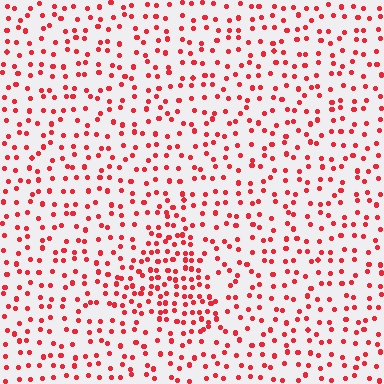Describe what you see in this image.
The image contains small red elements arranged at two different densities. A triangle-shaped region is visible where the elements are more densely packed than the surrounding area.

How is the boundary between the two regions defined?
The boundary is defined by a change in element density (approximately 1.9x ratio). All elements are the same color, size, and shape.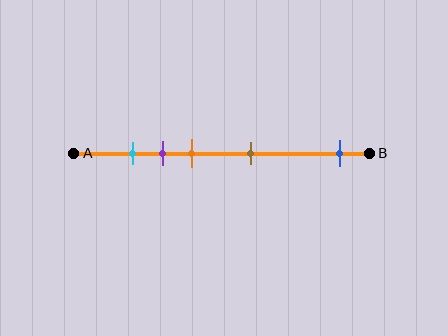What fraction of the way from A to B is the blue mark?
The blue mark is approximately 90% (0.9) of the way from A to B.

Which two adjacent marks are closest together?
The cyan and purple marks are the closest adjacent pair.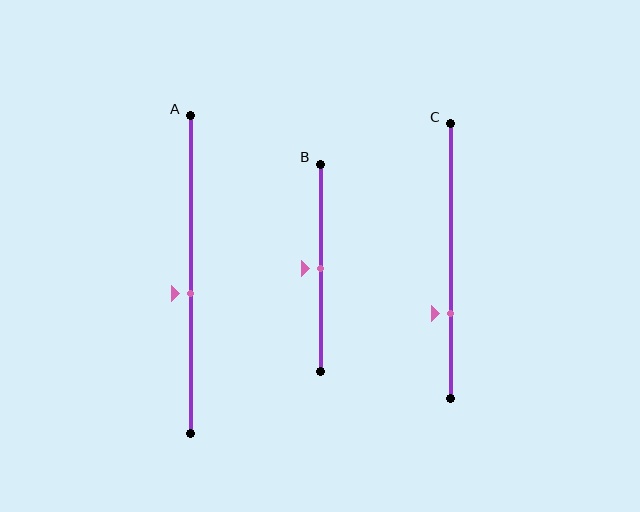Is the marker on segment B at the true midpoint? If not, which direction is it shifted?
Yes, the marker on segment B is at the true midpoint.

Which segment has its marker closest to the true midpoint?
Segment B has its marker closest to the true midpoint.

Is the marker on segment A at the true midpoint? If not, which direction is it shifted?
No, the marker on segment A is shifted downward by about 6% of the segment length.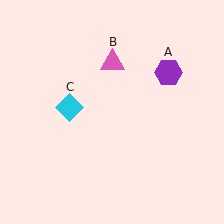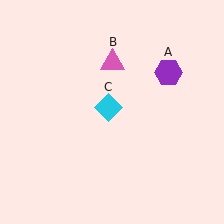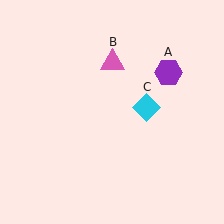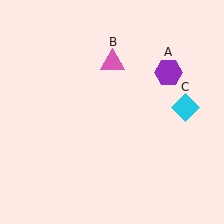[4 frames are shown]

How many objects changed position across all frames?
1 object changed position: cyan diamond (object C).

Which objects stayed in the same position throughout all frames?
Purple hexagon (object A) and pink triangle (object B) remained stationary.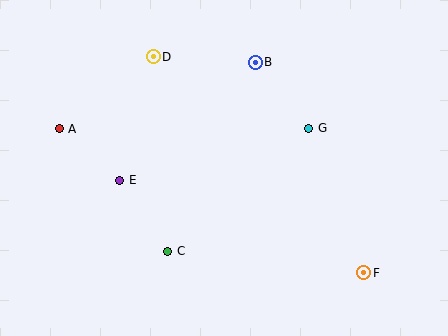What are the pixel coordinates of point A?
Point A is at (59, 129).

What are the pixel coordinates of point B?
Point B is at (255, 62).